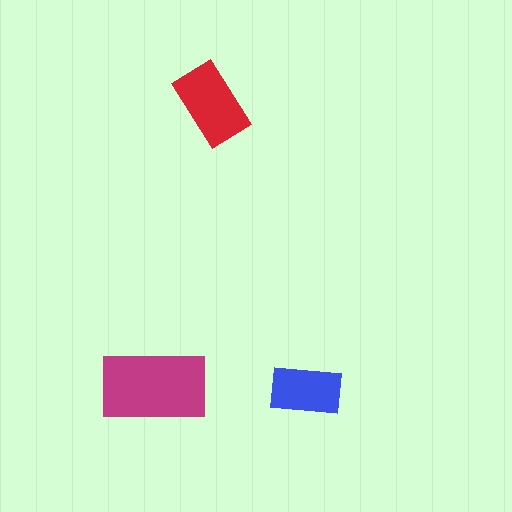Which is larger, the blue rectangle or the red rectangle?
The red one.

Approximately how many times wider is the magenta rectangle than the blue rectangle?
About 1.5 times wider.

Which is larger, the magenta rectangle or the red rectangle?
The magenta one.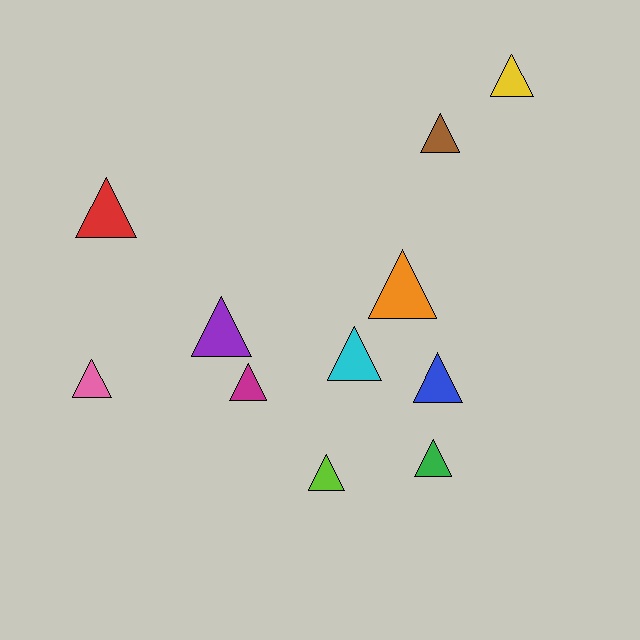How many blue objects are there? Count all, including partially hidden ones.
There is 1 blue object.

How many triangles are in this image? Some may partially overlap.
There are 11 triangles.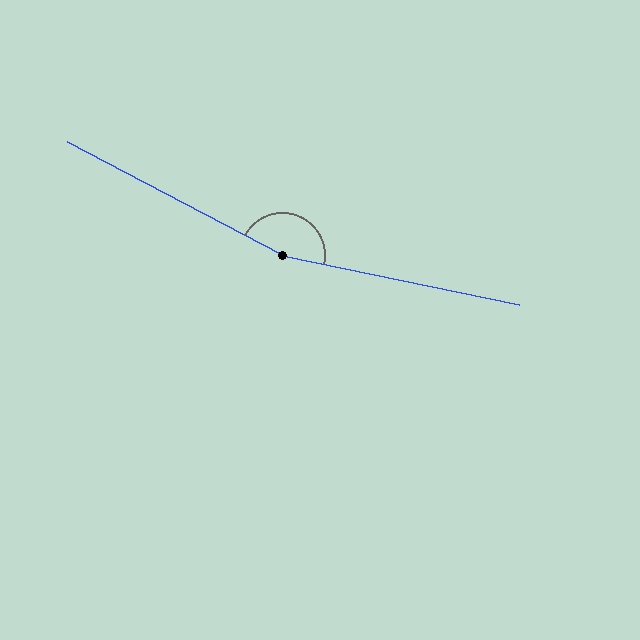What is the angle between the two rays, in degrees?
Approximately 164 degrees.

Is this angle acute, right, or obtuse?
It is obtuse.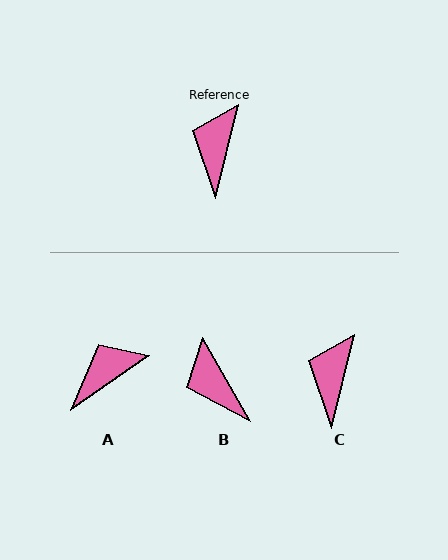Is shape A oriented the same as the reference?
No, it is off by about 41 degrees.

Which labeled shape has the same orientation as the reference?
C.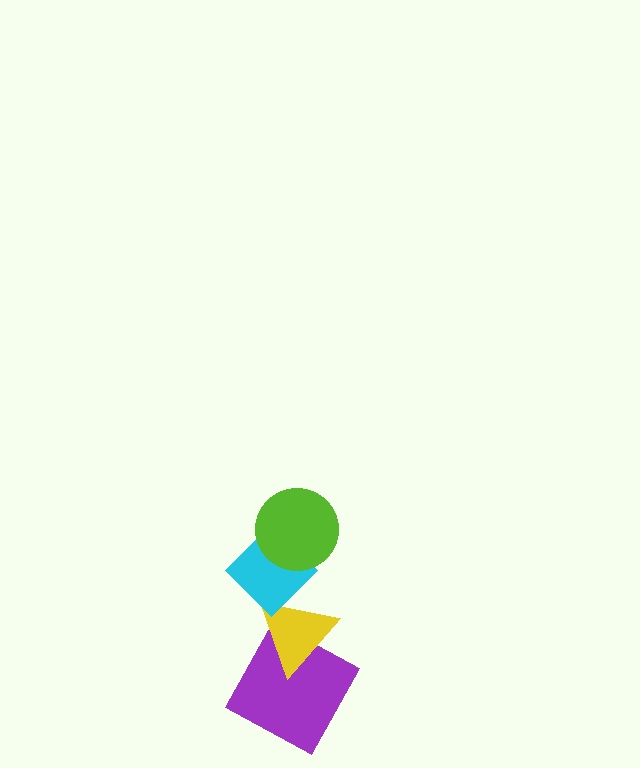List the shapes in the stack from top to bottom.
From top to bottom: the lime circle, the cyan diamond, the yellow triangle, the purple square.